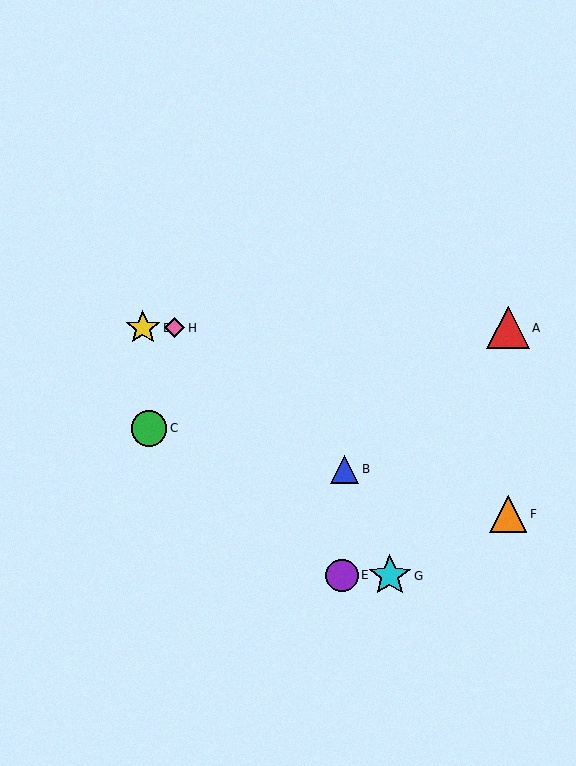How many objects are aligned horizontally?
3 objects (A, D, H) are aligned horizontally.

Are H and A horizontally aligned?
Yes, both are at y≈328.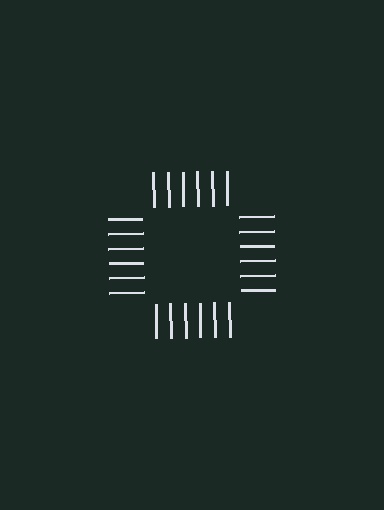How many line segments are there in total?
24 — 6 along each of the 4 edges.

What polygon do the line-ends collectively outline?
An illusory square — the line segments terminate on its edges but no continuous stroke is drawn.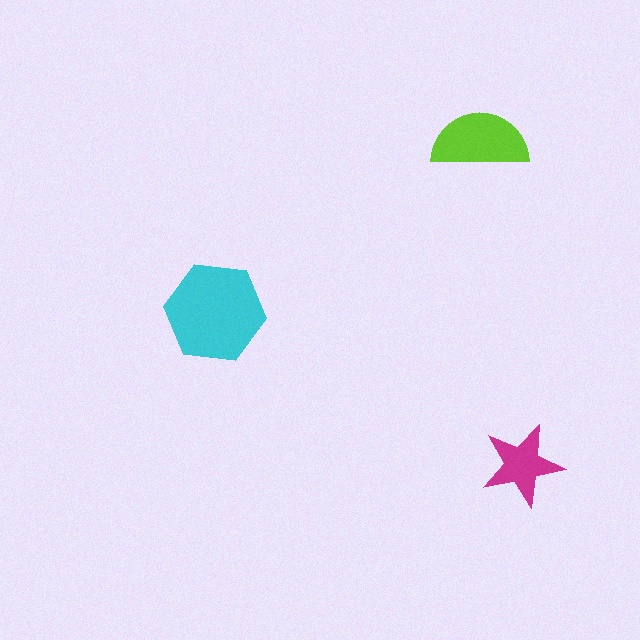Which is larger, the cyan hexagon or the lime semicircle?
The cyan hexagon.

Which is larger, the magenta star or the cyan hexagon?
The cyan hexagon.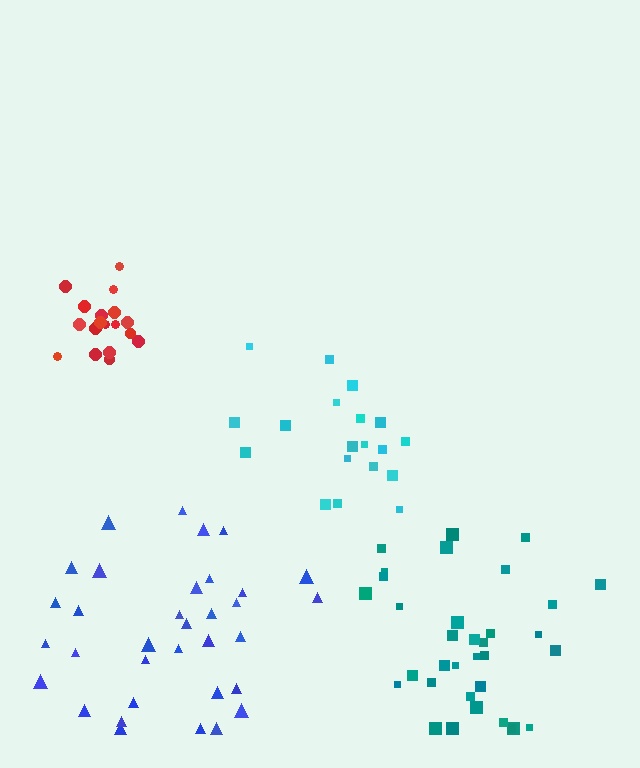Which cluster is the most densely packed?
Red.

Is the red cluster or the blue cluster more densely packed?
Red.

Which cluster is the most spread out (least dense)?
Teal.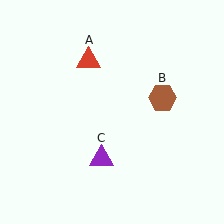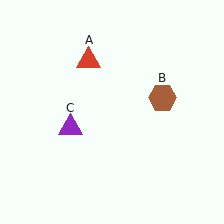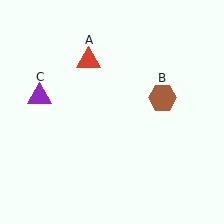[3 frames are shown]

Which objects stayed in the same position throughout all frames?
Red triangle (object A) and brown hexagon (object B) remained stationary.